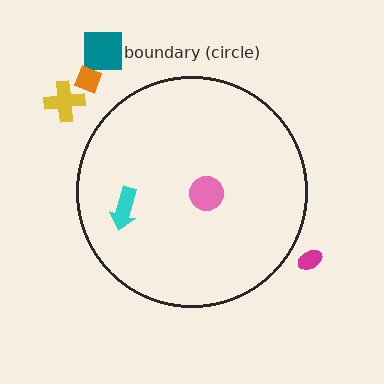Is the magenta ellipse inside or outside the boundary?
Outside.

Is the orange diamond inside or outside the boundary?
Outside.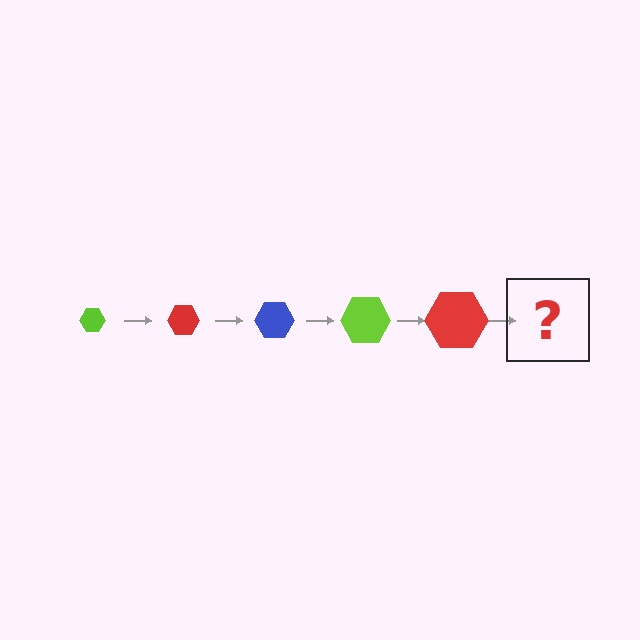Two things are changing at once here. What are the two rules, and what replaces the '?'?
The two rules are that the hexagon grows larger each step and the color cycles through lime, red, and blue. The '?' should be a blue hexagon, larger than the previous one.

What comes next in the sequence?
The next element should be a blue hexagon, larger than the previous one.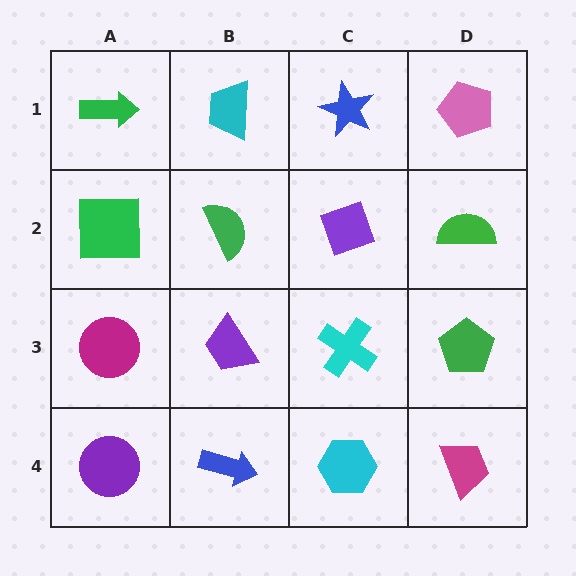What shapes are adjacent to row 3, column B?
A green semicircle (row 2, column B), a blue arrow (row 4, column B), a magenta circle (row 3, column A), a cyan cross (row 3, column C).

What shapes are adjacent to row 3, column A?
A green square (row 2, column A), a purple circle (row 4, column A), a purple trapezoid (row 3, column B).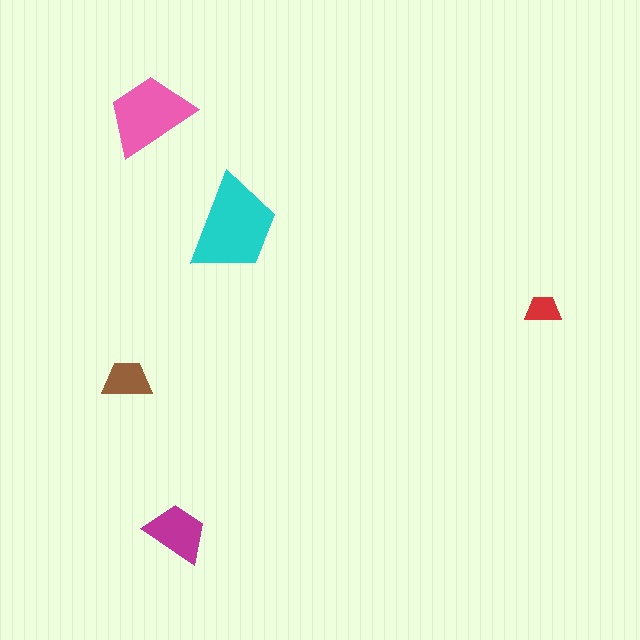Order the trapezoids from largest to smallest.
the cyan one, the pink one, the magenta one, the brown one, the red one.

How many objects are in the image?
There are 5 objects in the image.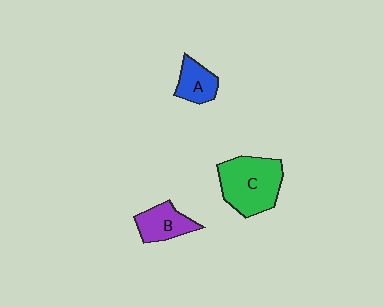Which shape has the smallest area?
Shape A (blue).